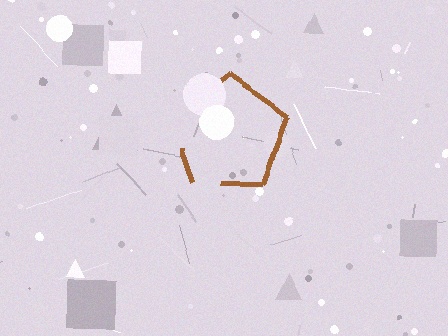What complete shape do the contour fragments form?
The contour fragments form a pentagon.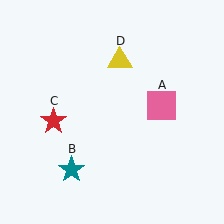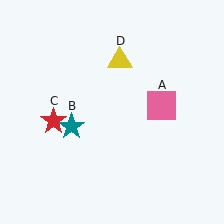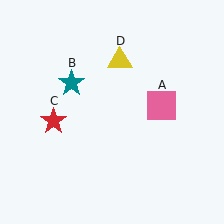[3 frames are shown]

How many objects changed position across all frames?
1 object changed position: teal star (object B).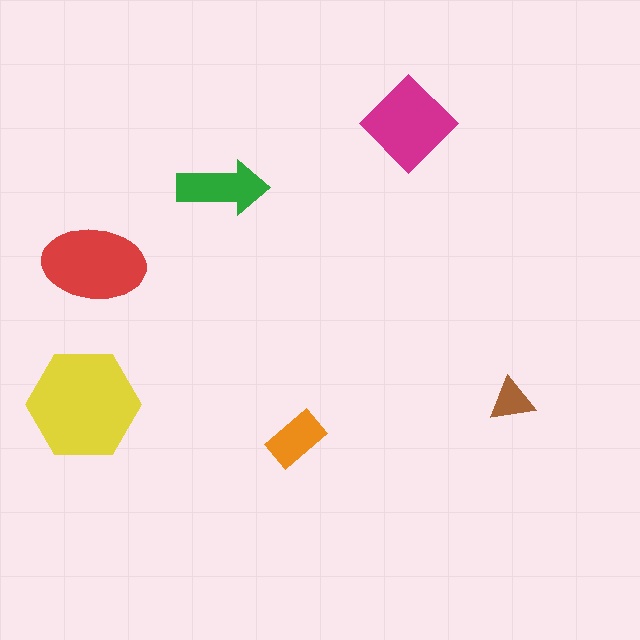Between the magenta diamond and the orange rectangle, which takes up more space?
The magenta diamond.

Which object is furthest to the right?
The brown triangle is rightmost.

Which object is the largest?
The yellow hexagon.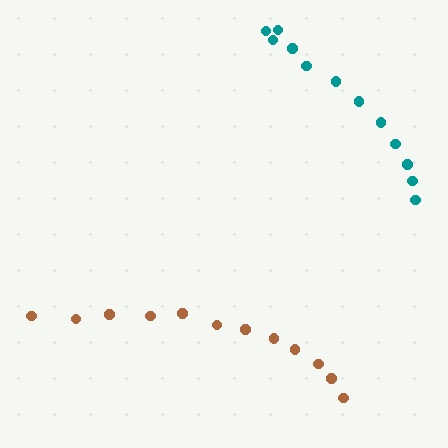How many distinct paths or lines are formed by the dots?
There are 2 distinct paths.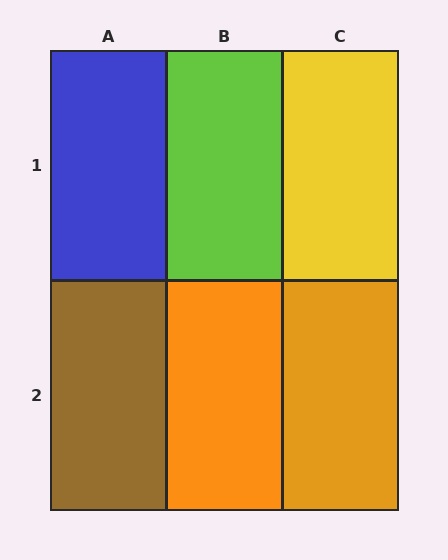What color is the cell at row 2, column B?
Orange.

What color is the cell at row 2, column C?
Orange.